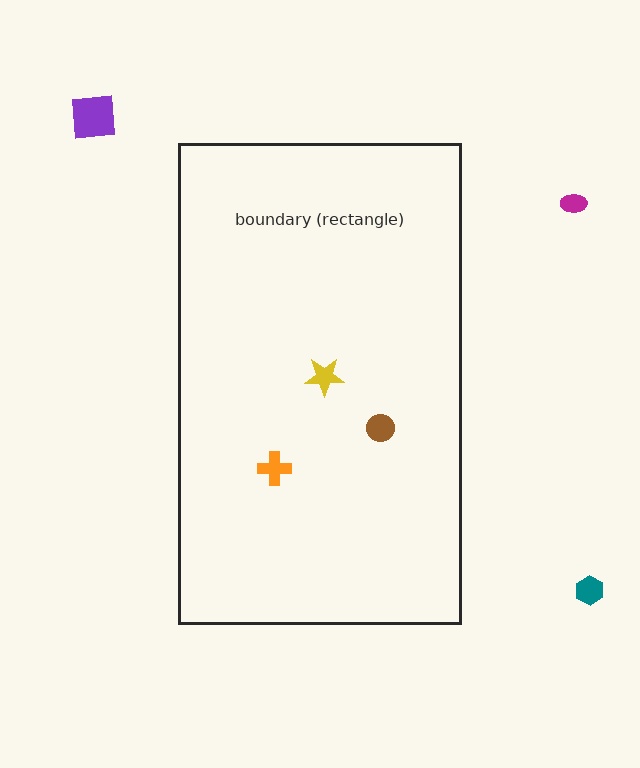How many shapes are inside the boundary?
3 inside, 3 outside.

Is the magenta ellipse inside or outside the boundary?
Outside.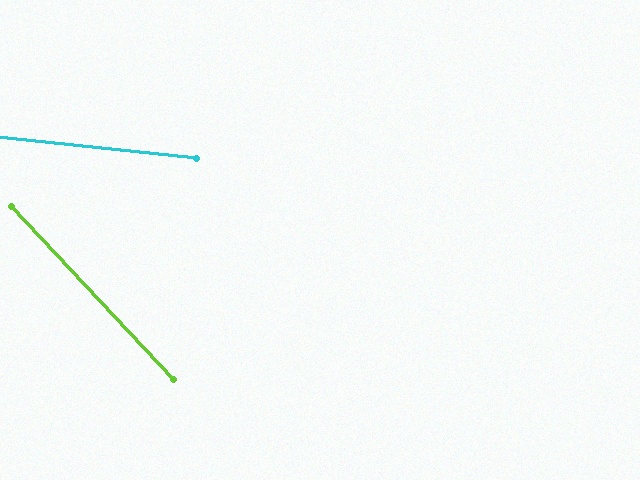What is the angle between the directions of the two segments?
Approximately 41 degrees.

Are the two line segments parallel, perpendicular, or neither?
Neither parallel nor perpendicular — they differ by about 41°.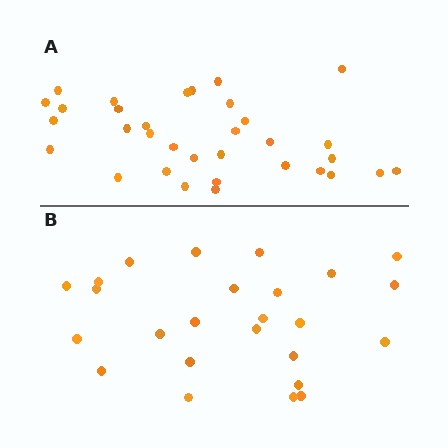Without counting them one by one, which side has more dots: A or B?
Region A (the top region) has more dots.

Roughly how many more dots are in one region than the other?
Region A has roughly 8 or so more dots than region B.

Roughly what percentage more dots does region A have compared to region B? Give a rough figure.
About 30% more.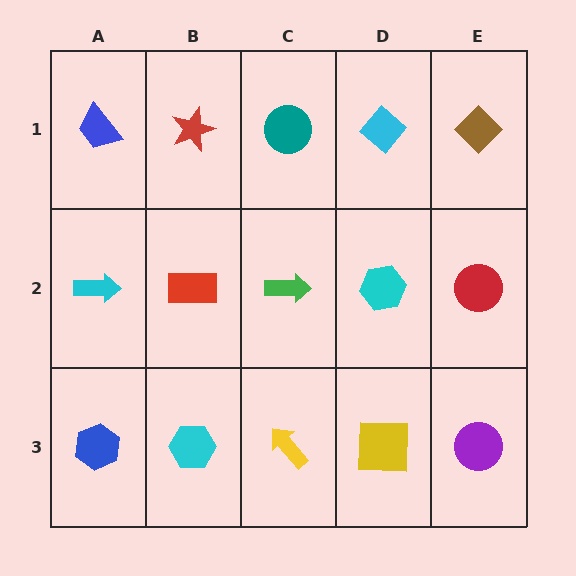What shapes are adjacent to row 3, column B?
A red rectangle (row 2, column B), a blue hexagon (row 3, column A), a yellow arrow (row 3, column C).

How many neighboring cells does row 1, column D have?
3.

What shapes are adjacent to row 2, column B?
A red star (row 1, column B), a cyan hexagon (row 3, column B), a cyan arrow (row 2, column A), a green arrow (row 2, column C).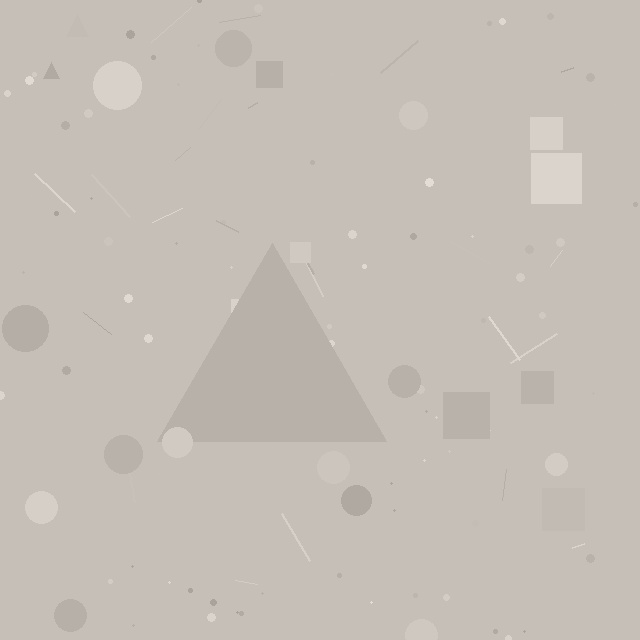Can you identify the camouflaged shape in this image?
The camouflaged shape is a triangle.